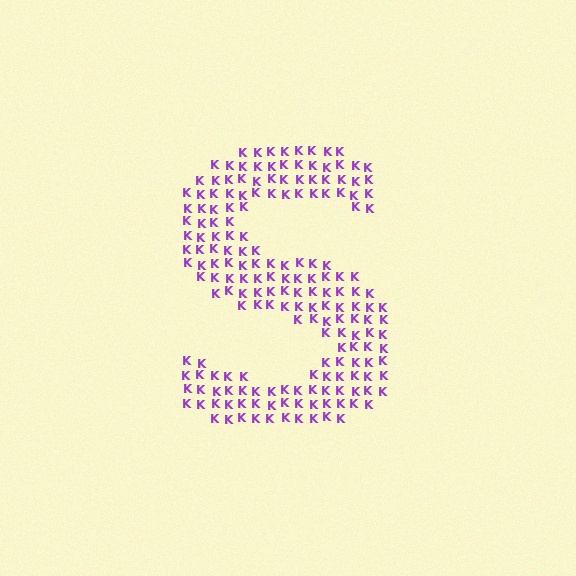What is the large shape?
The large shape is the letter S.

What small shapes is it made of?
It is made of small letter K's.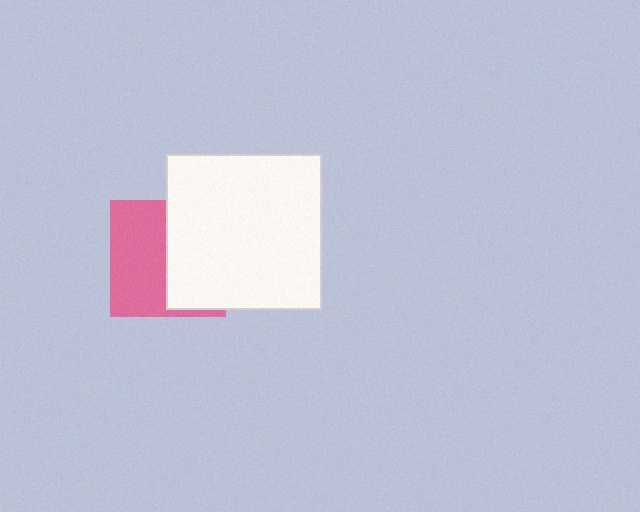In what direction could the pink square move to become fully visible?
The pink square could move left. That would shift it out from behind the white square entirely.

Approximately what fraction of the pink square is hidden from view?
Roughly 48% of the pink square is hidden behind the white square.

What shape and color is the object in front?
The object in front is a white square.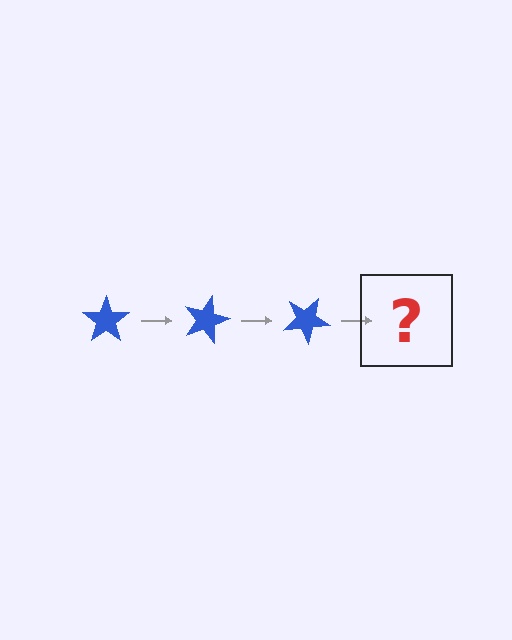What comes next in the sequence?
The next element should be a blue star rotated 45 degrees.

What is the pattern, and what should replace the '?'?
The pattern is that the star rotates 15 degrees each step. The '?' should be a blue star rotated 45 degrees.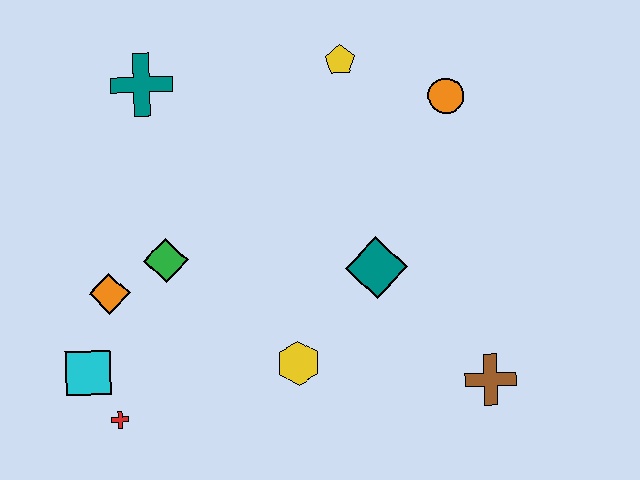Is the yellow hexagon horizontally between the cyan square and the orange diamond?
No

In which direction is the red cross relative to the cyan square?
The red cross is below the cyan square.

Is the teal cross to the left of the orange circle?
Yes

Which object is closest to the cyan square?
The red cross is closest to the cyan square.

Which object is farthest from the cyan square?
The orange circle is farthest from the cyan square.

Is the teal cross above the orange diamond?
Yes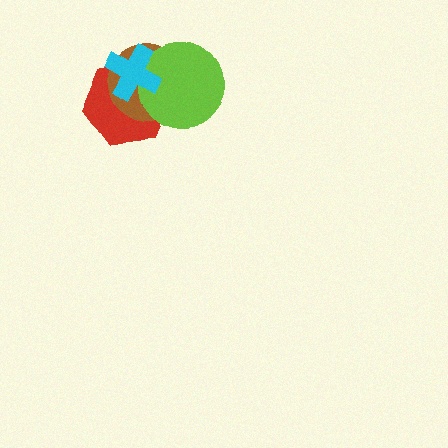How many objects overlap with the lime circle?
3 objects overlap with the lime circle.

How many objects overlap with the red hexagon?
3 objects overlap with the red hexagon.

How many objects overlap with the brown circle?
3 objects overlap with the brown circle.